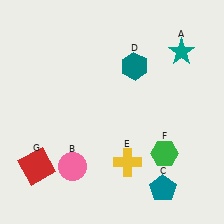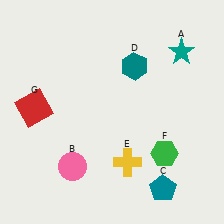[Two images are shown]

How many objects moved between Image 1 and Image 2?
1 object moved between the two images.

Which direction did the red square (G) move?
The red square (G) moved up.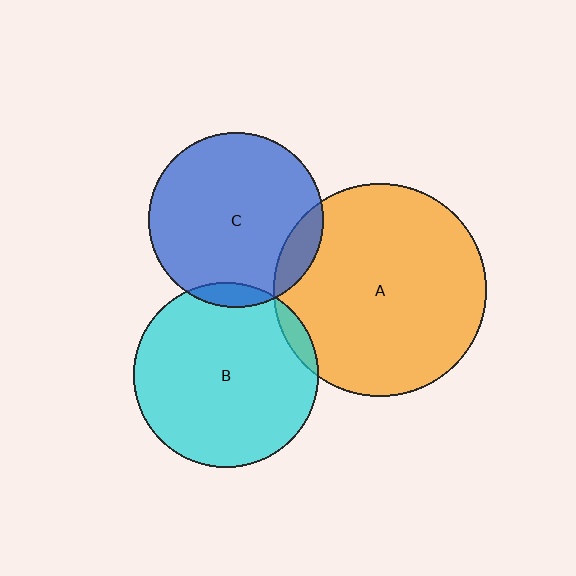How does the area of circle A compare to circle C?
Approximately 1.5 times.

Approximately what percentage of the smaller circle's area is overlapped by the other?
Approximately 10%.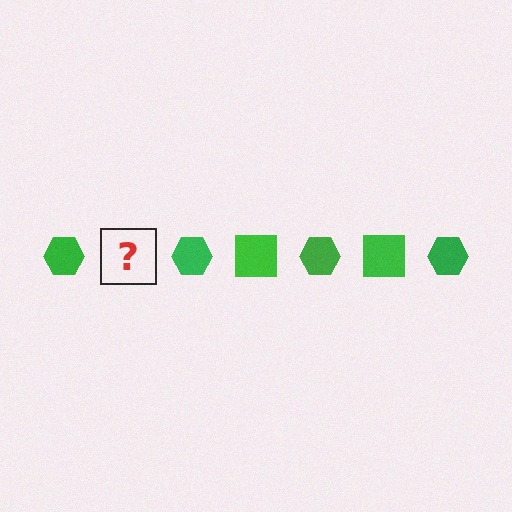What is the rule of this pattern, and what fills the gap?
The rule is that the pattern cycles through hexagon, square shapes in green. The gap should be filled with a green square.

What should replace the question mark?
The question mark should be replaced with a green square.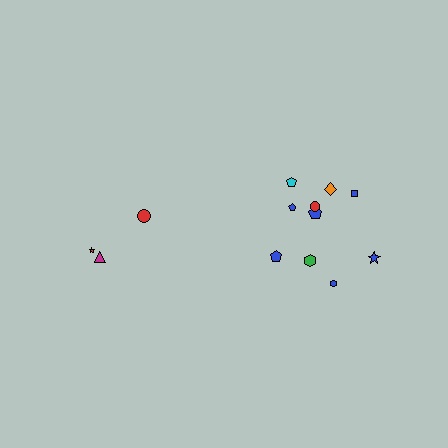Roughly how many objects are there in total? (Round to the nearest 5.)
Roughly 15 objects in total.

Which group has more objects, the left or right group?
The right group.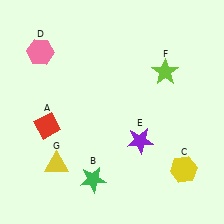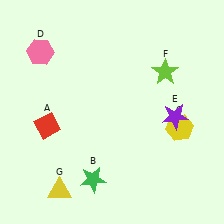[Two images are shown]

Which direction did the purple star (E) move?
The purple star (E) moved right.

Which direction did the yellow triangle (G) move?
The yellow triangle (G) moved down.